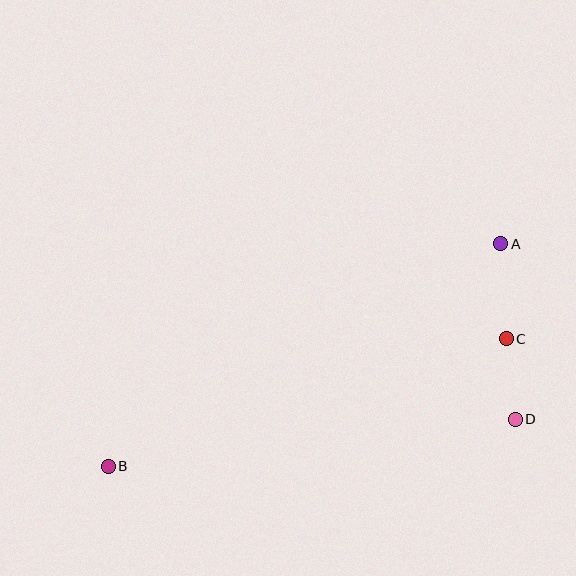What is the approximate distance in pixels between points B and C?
The distance between B and C is approximately 418 pixels.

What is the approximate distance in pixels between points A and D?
The distance between A and D is approximately 176 pixels.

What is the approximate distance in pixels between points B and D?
The distance between B and D is approximately 410 pixels.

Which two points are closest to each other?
Points C and D are closest to each other.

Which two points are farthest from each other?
Points A and B are farthest from each other.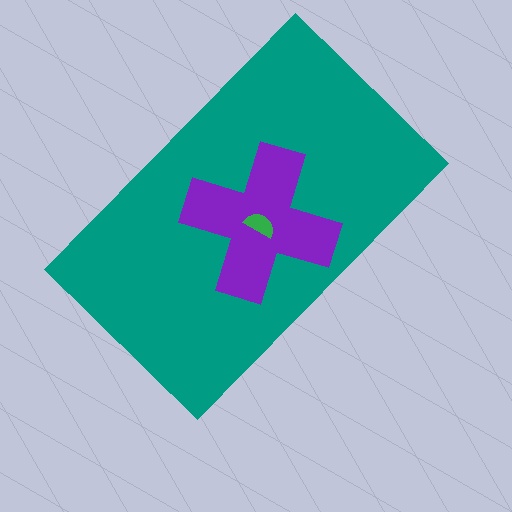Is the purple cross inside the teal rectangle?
Yes.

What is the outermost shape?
The teal rectangle.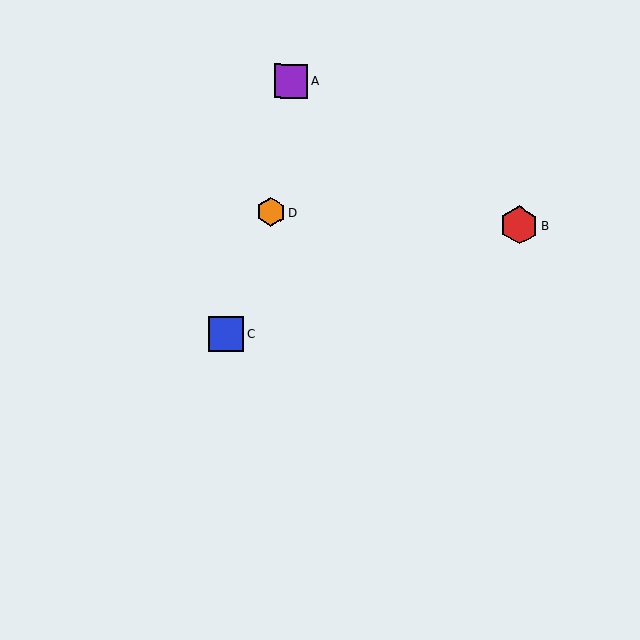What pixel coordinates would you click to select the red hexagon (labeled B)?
Click at (520, 225) to select the red hexagon B.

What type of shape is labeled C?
Shape C is a blue square.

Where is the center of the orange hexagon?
The center of the orange hexagon is at (271, 212).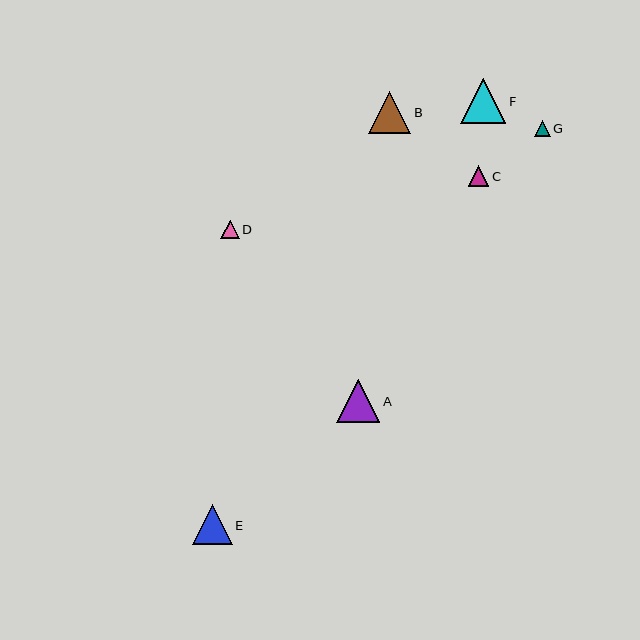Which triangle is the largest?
Triangle F is the largest with a size of approximately 45 pixels.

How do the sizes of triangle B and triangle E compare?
Triangle B and triangle E are approximately the same size.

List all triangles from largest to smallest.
From largest to smallest: F, A, B, E, C, D, G.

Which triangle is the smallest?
Triangle G is the smallest with a size of approximately 16 pixels.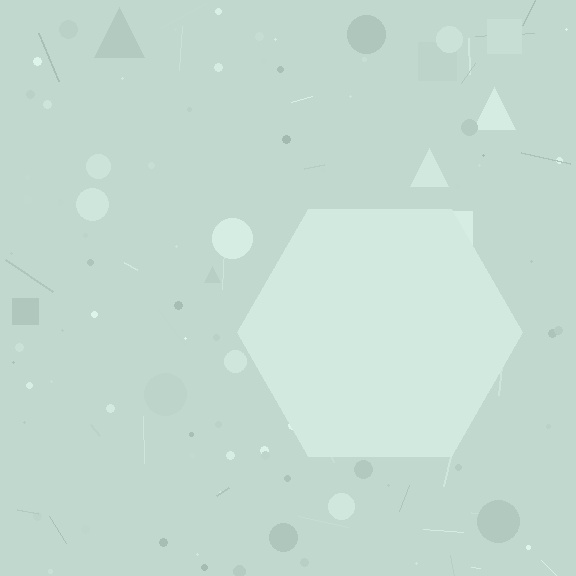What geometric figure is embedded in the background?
A hexagon is embedded in the background.